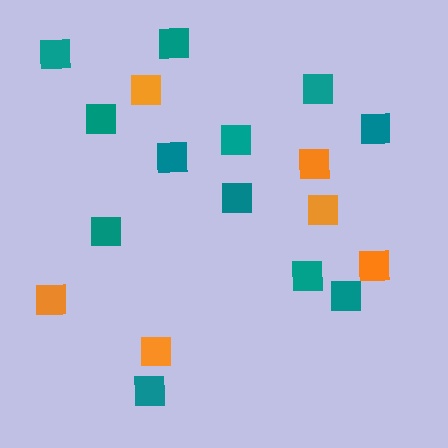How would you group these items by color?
There are 2 groups: one group of teal squares (12) and one group of orange squares (6).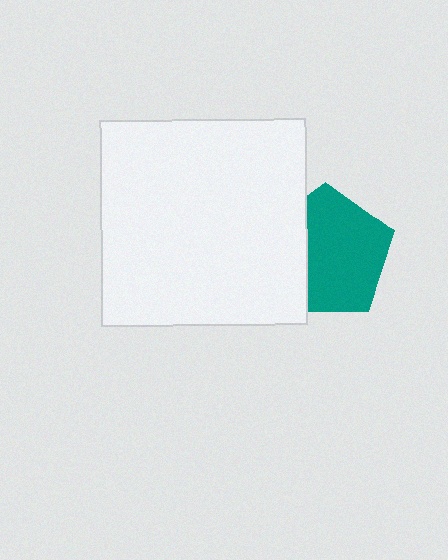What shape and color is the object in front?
The object in front is a white square.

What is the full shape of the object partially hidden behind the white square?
The partially hidden object is a teal pentagon.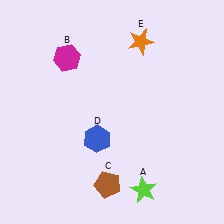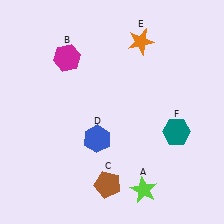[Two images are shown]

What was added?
A teal hexagon (F) was added in Image 2.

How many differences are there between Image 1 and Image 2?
There is 1 difference between the two images.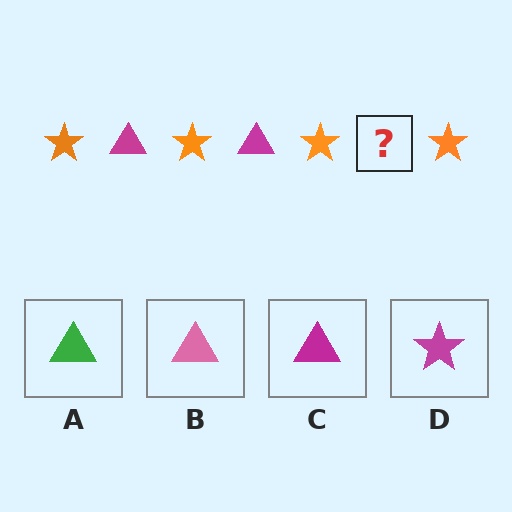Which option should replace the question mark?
Option C.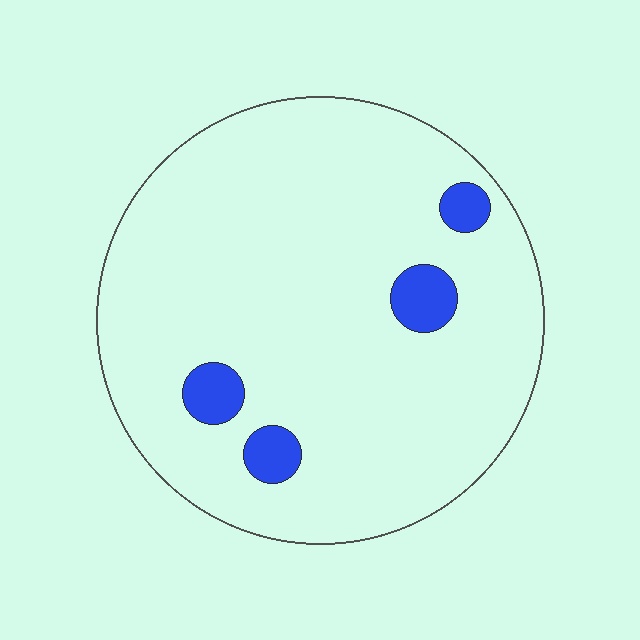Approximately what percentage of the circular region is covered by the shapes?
Approximately 5%.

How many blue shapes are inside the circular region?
4.